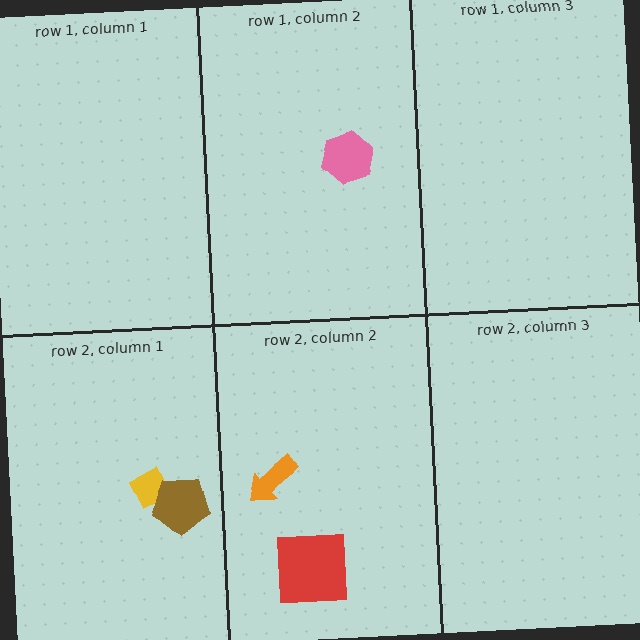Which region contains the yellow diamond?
The row 2, column 1 region.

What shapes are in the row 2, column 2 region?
The red square, the orange arrow.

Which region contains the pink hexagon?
The row 1, column 2 region.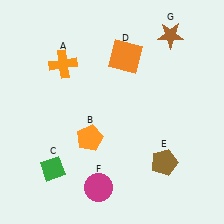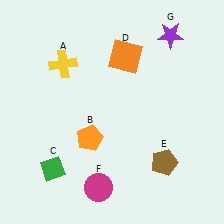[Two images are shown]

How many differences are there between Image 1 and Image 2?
There are 2 differences between the two images.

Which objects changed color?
A changed from orange to yellow. G changed from brown to purple.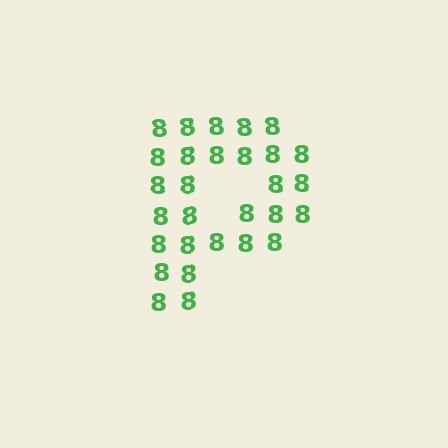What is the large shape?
The large shape is the letter P.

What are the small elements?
The small elements are digit 8's.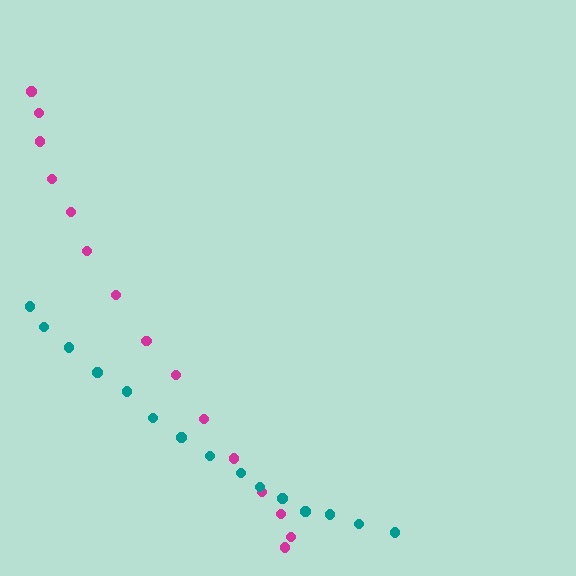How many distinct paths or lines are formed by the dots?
There are 2 distinct paths.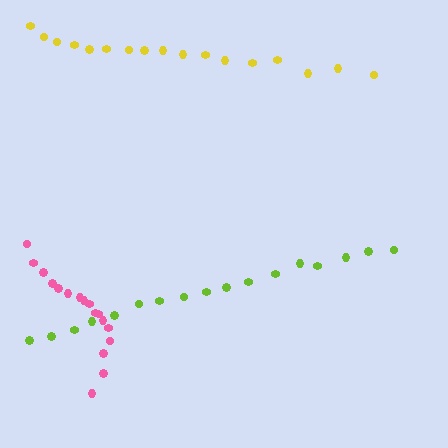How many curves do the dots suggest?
There are 3 distinct paths.